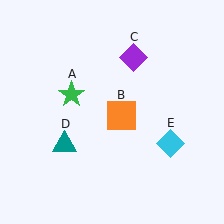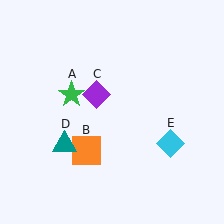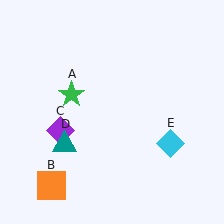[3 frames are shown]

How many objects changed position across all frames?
2 objects changed position: orange square (object B), purple diamond (object C).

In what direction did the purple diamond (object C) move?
The purple diamond (object C) moved down and to the left.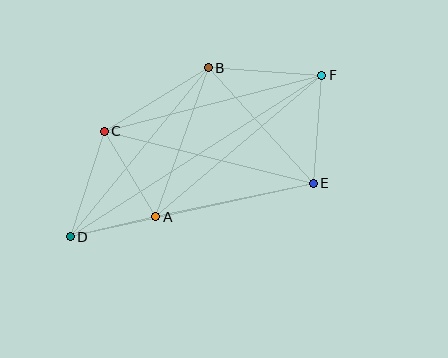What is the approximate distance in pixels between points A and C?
The distance between A and C is approximately 100 pixels.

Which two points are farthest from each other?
Points D and F are farthest from each other.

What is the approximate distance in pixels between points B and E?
The distance between B and E is approximately 157 pixels.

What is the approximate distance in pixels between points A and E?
The distance between A and E is approximately 161 pixels.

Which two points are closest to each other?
Points A and D are closest to each other.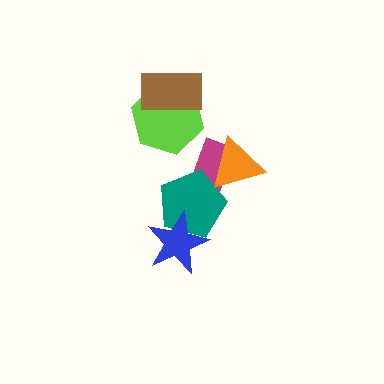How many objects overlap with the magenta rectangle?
2 objects overlap with the magenta rectangle.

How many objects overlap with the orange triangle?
2 objects overlap with the orange triangle.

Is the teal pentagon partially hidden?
Yes, it is partially covered by another shape.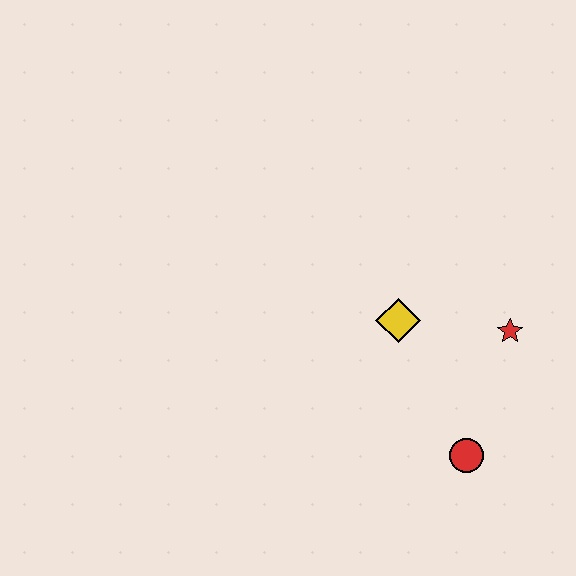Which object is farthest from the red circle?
The yellow diamond is farthest from the red circle.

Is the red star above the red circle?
Yes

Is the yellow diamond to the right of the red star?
No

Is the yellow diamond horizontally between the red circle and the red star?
No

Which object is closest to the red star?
The yellow diamond is closest to the red star.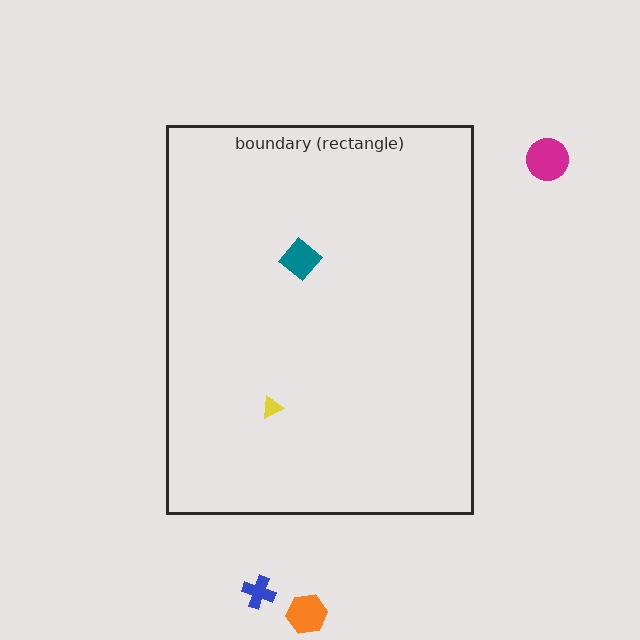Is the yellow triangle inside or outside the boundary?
Inside.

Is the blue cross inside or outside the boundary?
Outside.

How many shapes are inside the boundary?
2 inside, 3 outside.